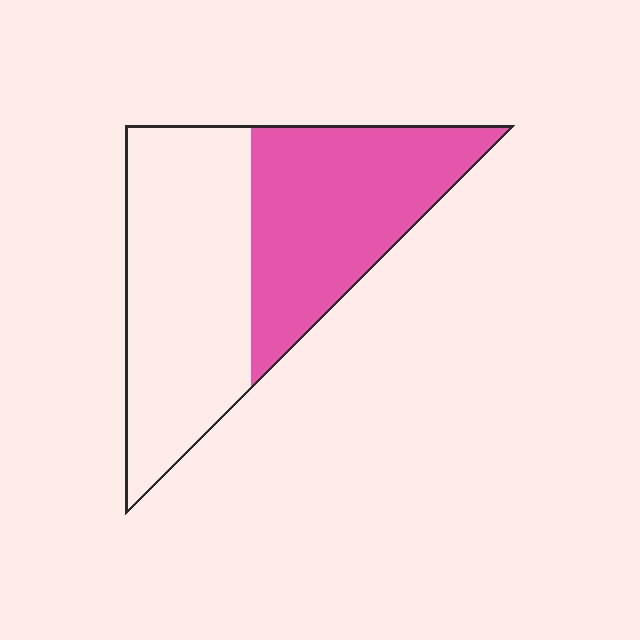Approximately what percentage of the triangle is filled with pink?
Approximately 45%.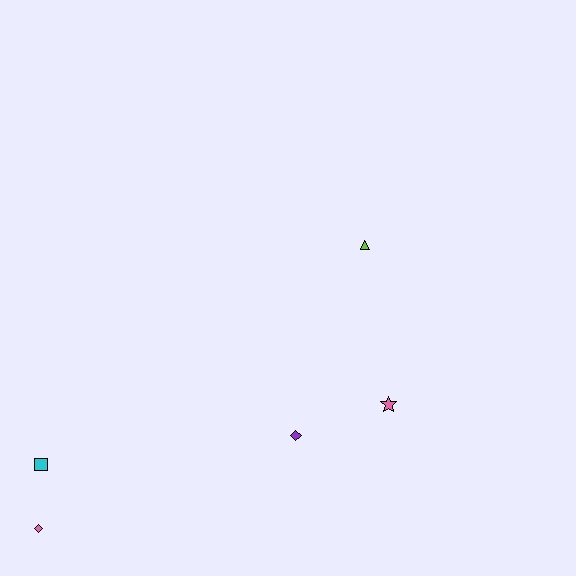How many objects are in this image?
There are 5 objects.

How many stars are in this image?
There is 1 star.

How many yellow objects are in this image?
There are no yellow objects.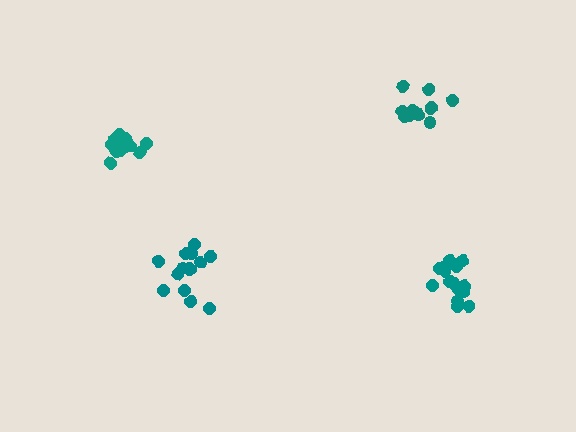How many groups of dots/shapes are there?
There are 4 groups.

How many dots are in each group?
Group 1: 14 dots, Group 2: 15 dots, Group 3: 14 dots, Group 4: 13 dots (56 total).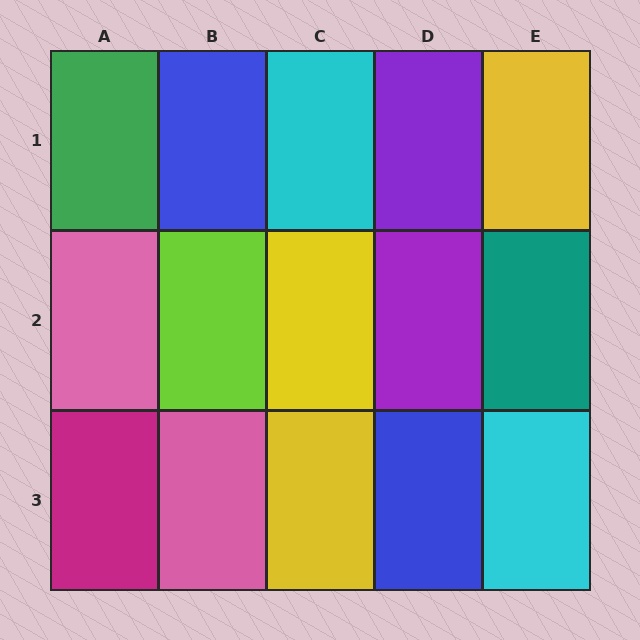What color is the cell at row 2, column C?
Yellow.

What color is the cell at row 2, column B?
Lime.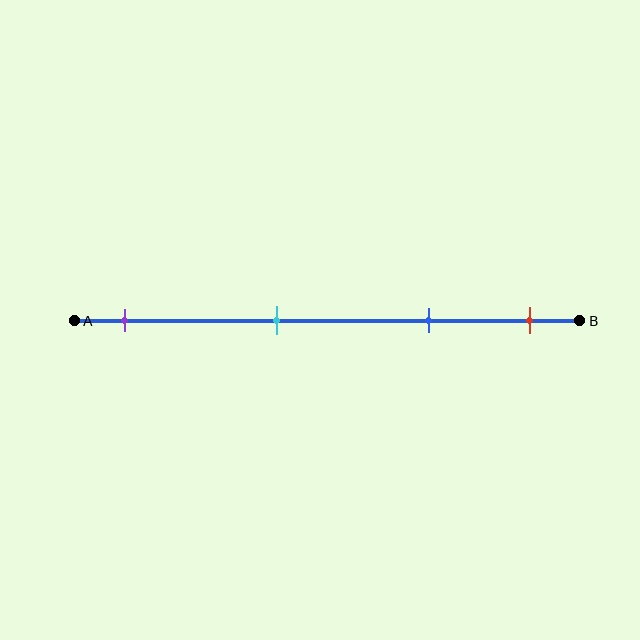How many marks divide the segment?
There are 4 marks dividing the segment.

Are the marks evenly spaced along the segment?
No, the marks are not evenly spaced.